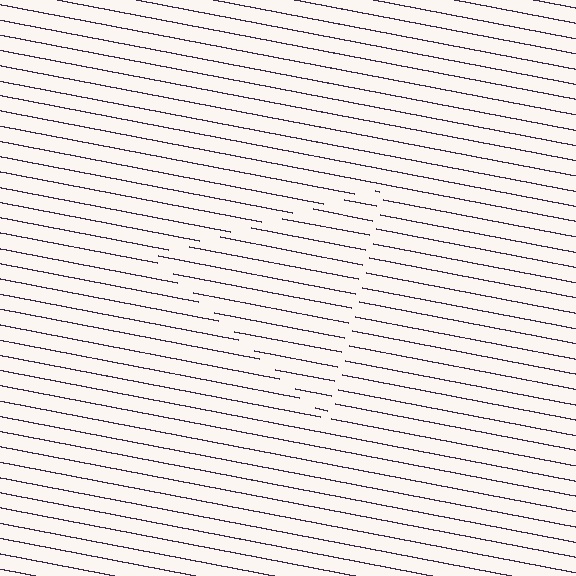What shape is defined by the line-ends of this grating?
An illusory triangle. The interior of the shape contains the same grating, shifted by half a period — the contour is defined by the phase discontinuity where line-ends from the inner and outer gratings abut.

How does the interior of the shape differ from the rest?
The interior of the shape contains the same grating, shifted by half a period — the contour is defined by the phase discontinuity where line-ends from the inner and outer gratings abut.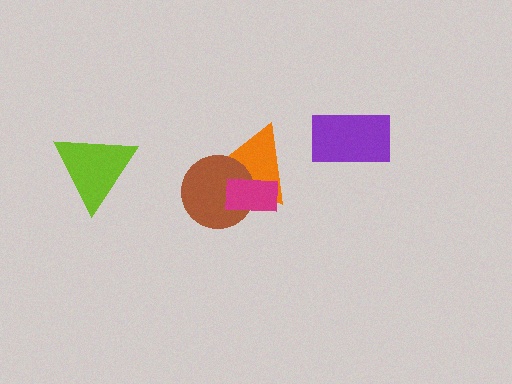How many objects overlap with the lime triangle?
0 objects overlap with the lime triangle.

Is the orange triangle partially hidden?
Yes, it is partially covered by another shape.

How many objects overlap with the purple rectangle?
0 objects overlap with the purple rectangle.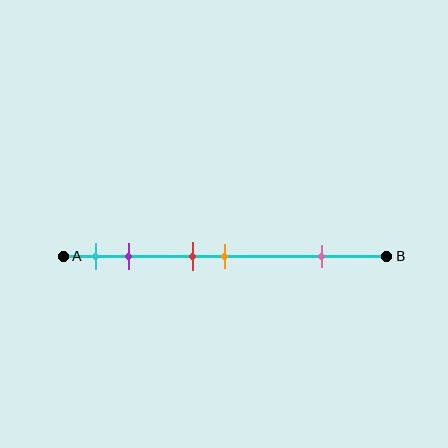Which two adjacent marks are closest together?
The red and orange marks are the closest adjacent pair.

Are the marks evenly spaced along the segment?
No, the marks are not evenly spaced.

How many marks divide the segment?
There are 5 marks dividing the segment.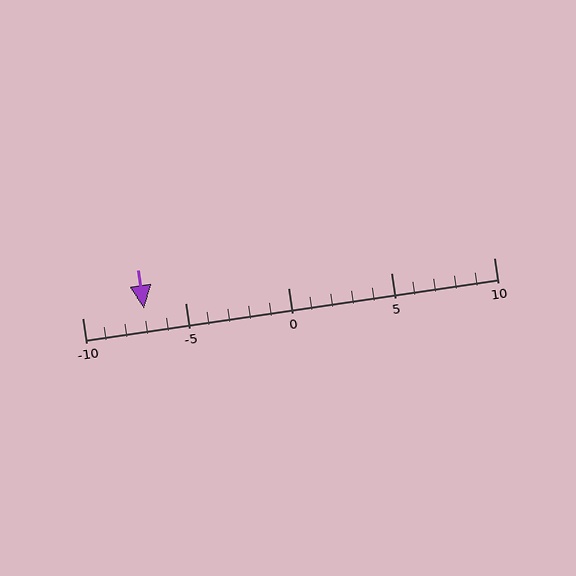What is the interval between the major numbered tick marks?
The major tick marks are spaced 5 units apart.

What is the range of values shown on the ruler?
The ruler shows values from -10 to 10.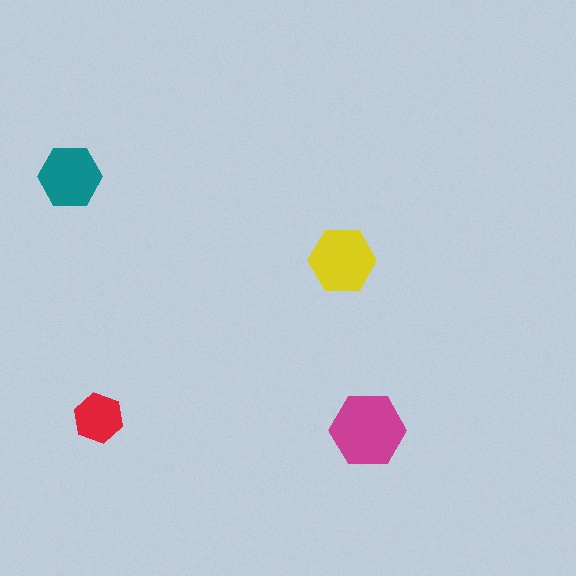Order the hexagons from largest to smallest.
the magenta one, the yellow one, the teal one, the red one.